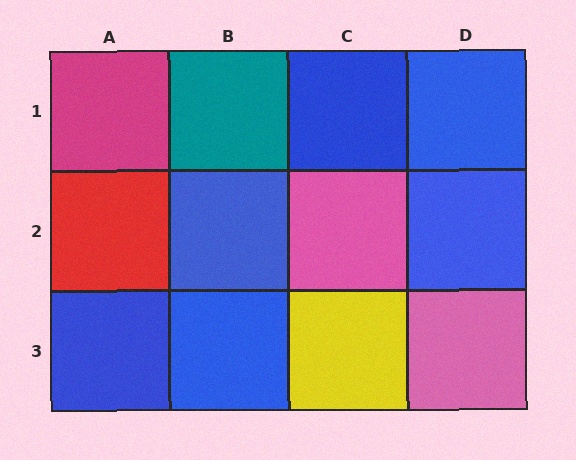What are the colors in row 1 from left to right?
Magenta, teal, blue, blue.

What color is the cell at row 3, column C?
Yellow.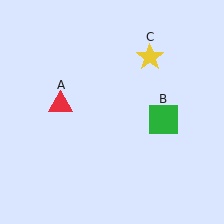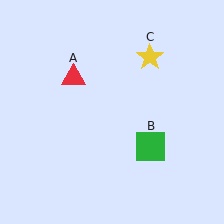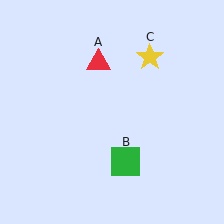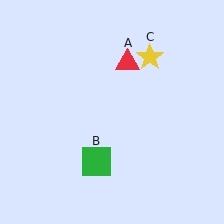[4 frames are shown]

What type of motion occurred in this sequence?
The red triangle (object A), green square (object B) rotated clockwise around the center of the scene.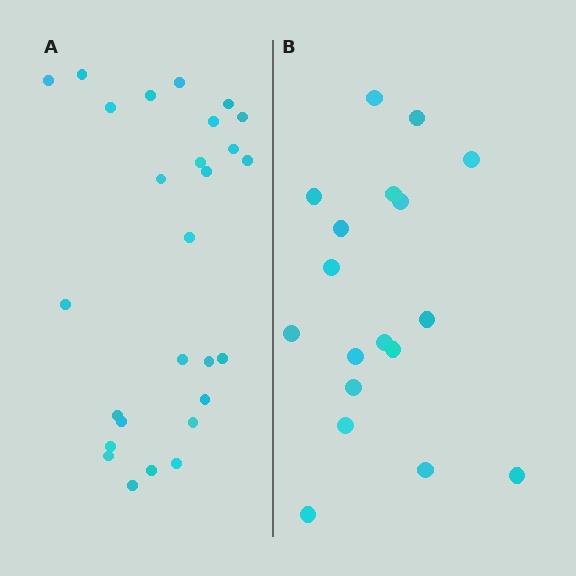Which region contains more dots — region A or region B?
Region A (the left region) has more dots.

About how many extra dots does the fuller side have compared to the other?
Region A has roughly 8 or so more dots than region B.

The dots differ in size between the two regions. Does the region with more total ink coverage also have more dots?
No. Region B has more total ink coverage because its dots are larger, but region A actually contains more individual dots. Total area can be misleading — the number of items is what matters here.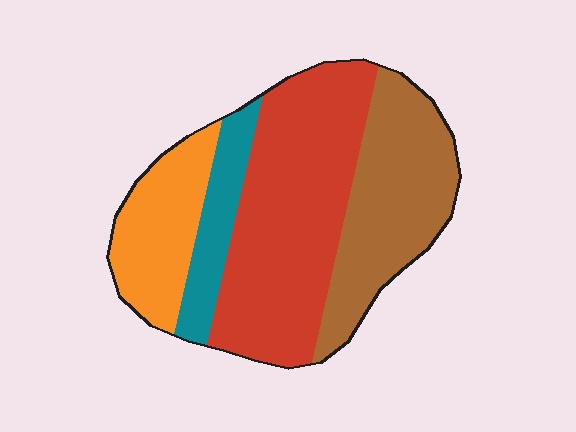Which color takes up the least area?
Teal, at roughly 10%.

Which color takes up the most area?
Red, at roughly 45%.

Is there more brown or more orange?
Brown.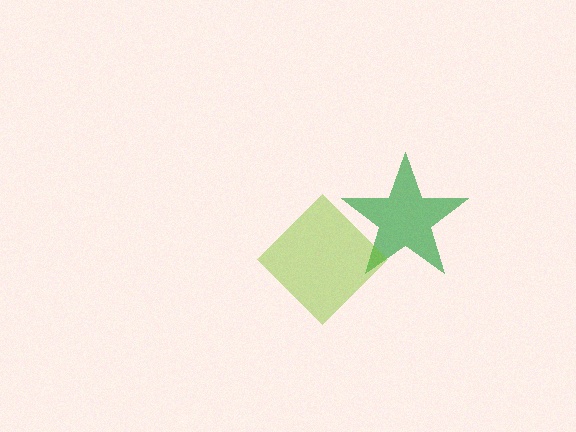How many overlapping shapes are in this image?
There are 2 overlapping shapes in the image.